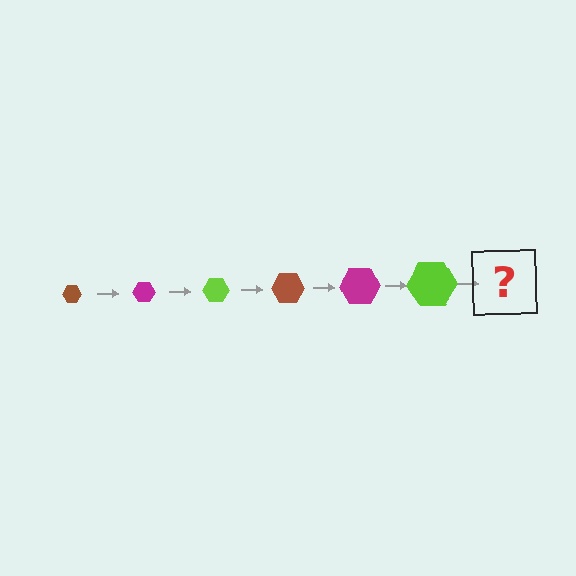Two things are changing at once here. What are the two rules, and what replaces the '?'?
The two rules are that the hexagon grows larger each step and the color cycles through brown, magenta, and lime. The '?' should be a brown hexagon, larger than the previous one.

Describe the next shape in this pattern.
It should be a brown hexagon, larger than the previous one.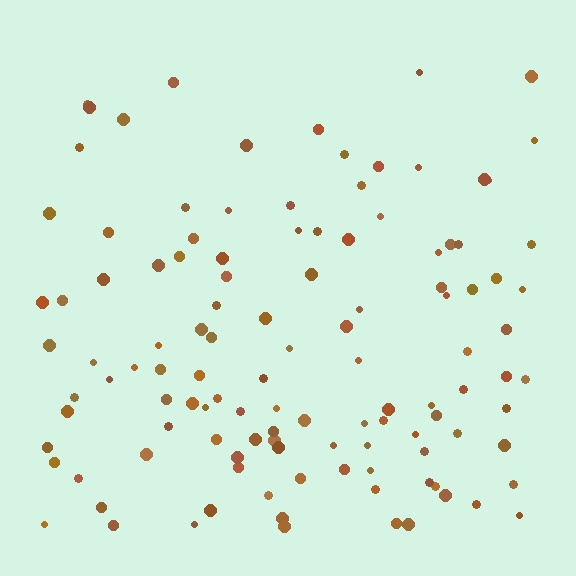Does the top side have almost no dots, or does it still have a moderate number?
Still a moderate number, just noticeably fewer than the bottom.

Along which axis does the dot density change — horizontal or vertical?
Vertical.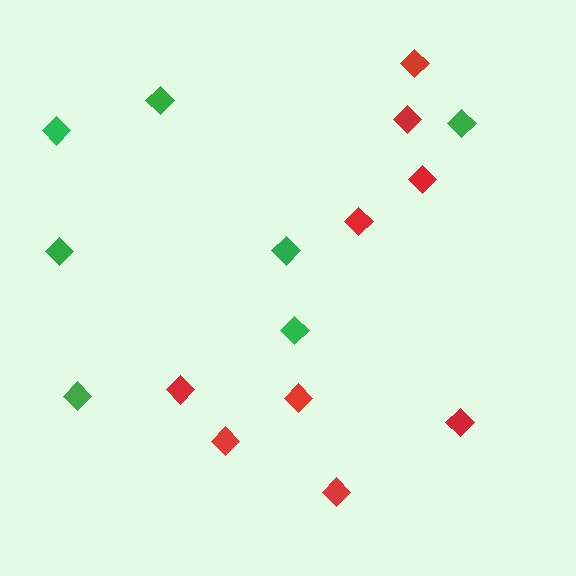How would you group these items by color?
There are 2 groups: one group of red diamonds (9) and one group of green diamonds (7).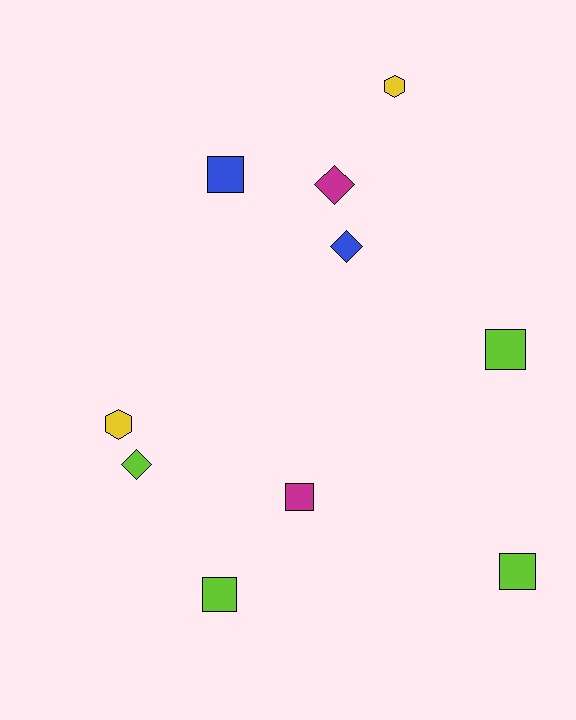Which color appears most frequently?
Lime, with 4 objects.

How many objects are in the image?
There are 10 objects.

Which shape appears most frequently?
Square, with 5 objects.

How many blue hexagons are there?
There are no blue hexagons.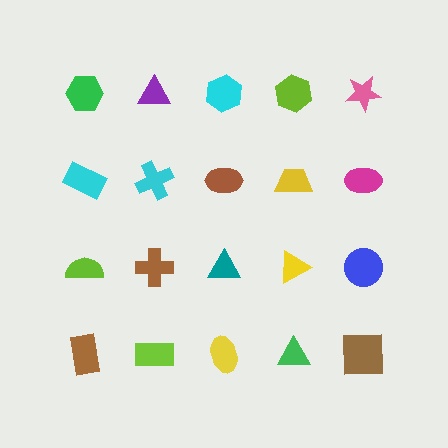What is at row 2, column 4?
A yellow trapezoid.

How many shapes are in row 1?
5 shapes.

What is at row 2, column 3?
A brown ellipse.